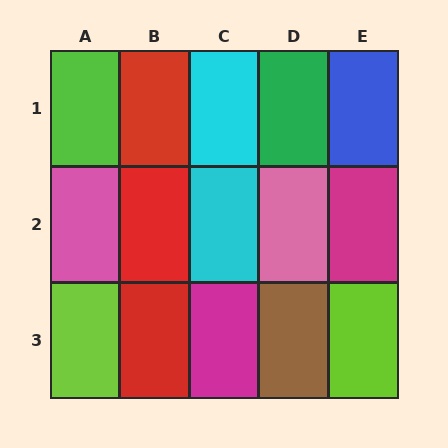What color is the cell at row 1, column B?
Red.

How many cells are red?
3 cells are red.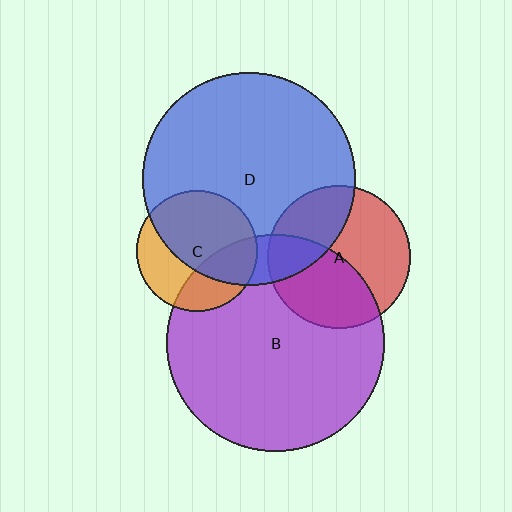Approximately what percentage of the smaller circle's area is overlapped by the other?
Approximately 15%.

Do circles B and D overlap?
Yes.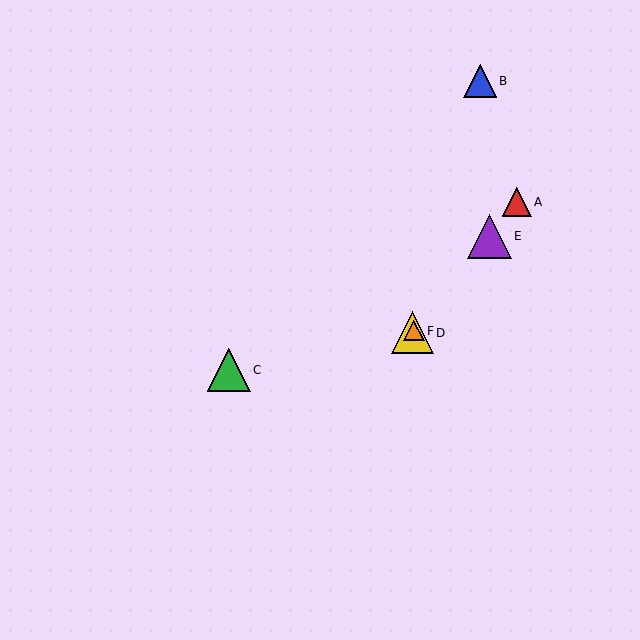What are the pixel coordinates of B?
Object B is at (480, 81).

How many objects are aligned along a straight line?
4 objects (A, D, E, F) are aligned along a straight line.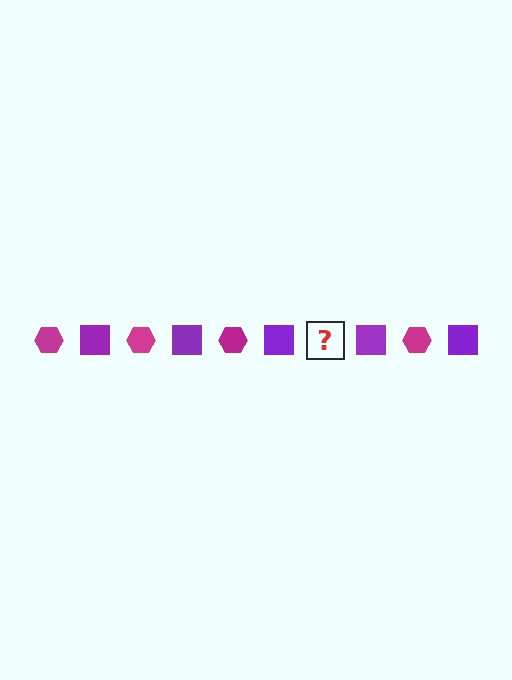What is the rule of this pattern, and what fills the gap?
The rule is that the pattern alternates between magenta hexagon and purple square. The gap should be filled with a magenta hexagon.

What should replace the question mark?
The question mark should be replaced with a magenta hexagon.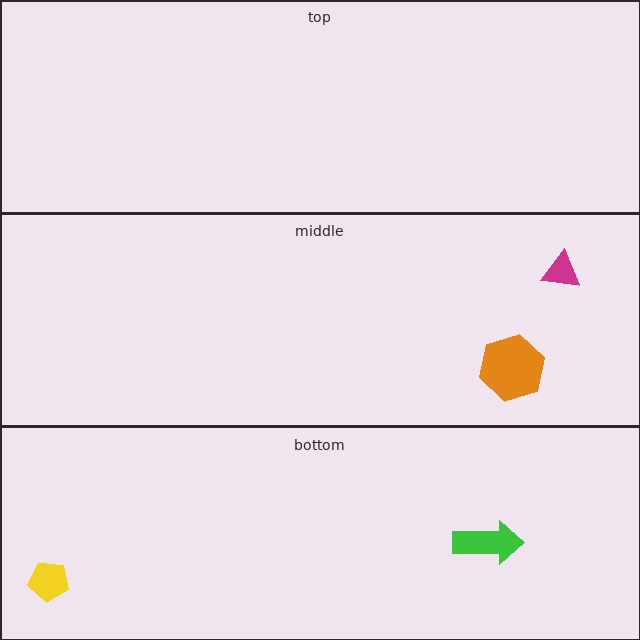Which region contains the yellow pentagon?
The bottom region.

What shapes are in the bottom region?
The yellow pentagon, the green arrow.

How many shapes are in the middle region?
2.